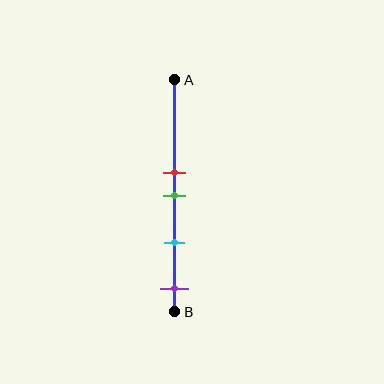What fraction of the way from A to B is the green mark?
The green mark is approximately 50% (0.5) of the way from A to B.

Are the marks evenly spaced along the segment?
No, the marks are not evenly spaced.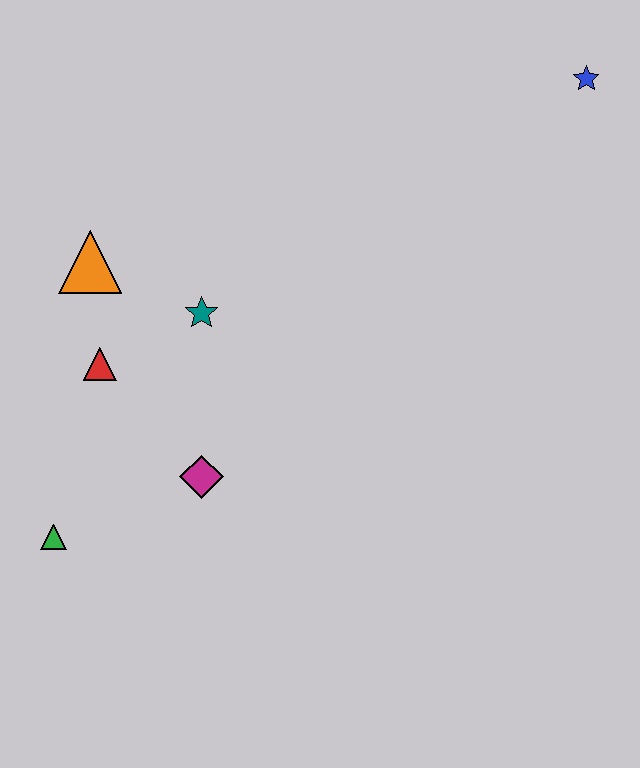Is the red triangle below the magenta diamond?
No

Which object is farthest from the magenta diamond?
The blue star is farthest from the magenta diamond.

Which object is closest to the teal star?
The red triangle is closest to the teal star.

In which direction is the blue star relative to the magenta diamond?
The blue star is above the magenta diamond.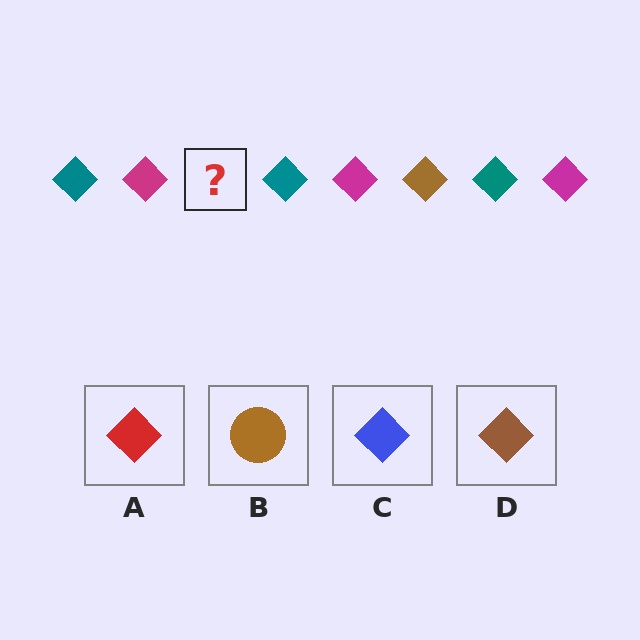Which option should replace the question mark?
Option D.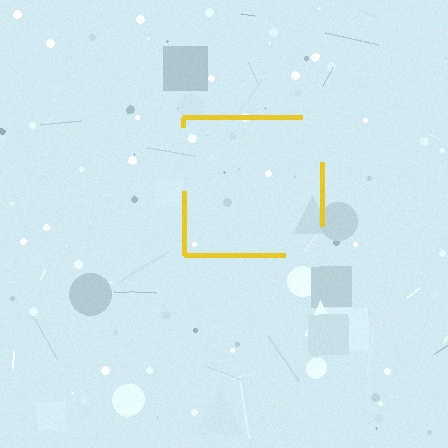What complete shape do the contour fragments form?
The contour fragments form a square.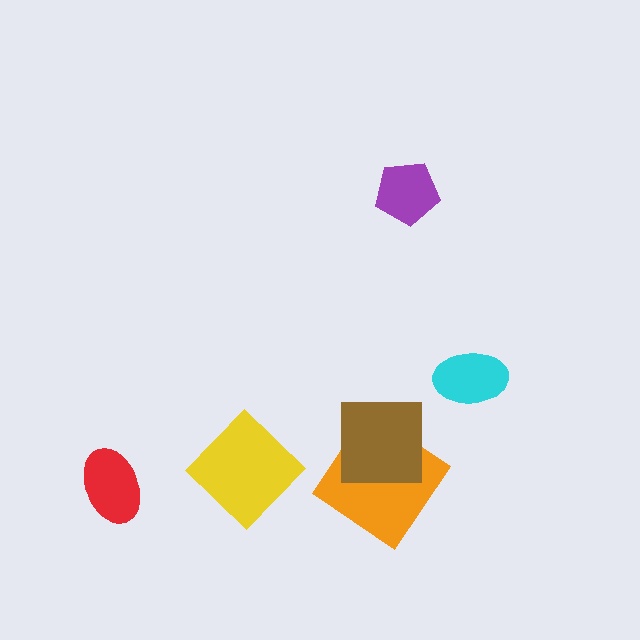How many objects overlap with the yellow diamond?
0 objects overlap with the yellow diamond.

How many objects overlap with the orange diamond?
1 object overlaps with the orange diamond.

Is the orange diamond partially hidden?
Yes, it is partially covered by another shape.